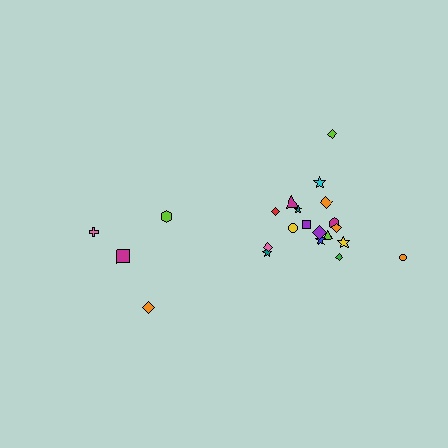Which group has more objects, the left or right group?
The right group.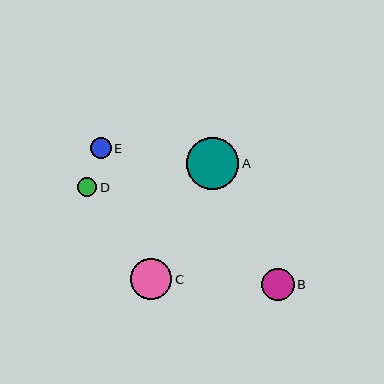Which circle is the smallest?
Circle D is the smallest with a size of approximately 19 pixels.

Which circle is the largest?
Circle A is the largest with a size of approximately 52 pixels.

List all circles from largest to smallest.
From largest to smallest: A, C, B, E, D.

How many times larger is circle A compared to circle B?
Circle A is approximately 1.6 times the size of circle B.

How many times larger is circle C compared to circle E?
Circle C is approximately 2.0 times the size of circle E.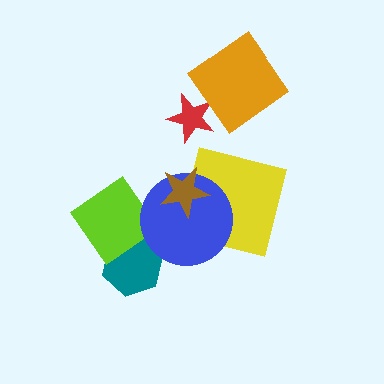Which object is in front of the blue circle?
The brown star is in front of the blue circle.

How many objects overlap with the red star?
0 objects overlap with the red star.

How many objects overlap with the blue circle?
3 objects overlap with the blue circle.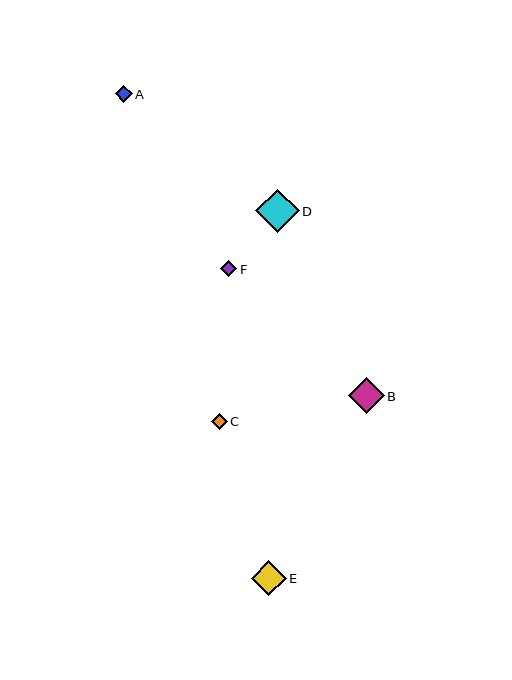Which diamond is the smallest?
Diamond C is the smallest with a size of approximately 16 pixels.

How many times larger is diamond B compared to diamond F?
Diamond B is approximately 2.2 times the size of diamond F.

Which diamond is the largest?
Diamond D is the largest with a size of approximately 43 pixels.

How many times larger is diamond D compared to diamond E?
Diamond D is approximately 1.2 times the size of diamond E.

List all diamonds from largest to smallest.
From largest to smallest: D, B, E, A, F, C.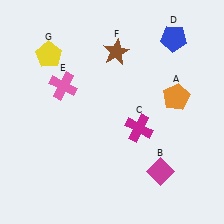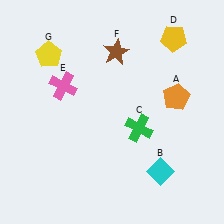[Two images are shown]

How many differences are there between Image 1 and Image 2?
There are 3 differences between the two images.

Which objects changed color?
B changed from magenta to cyan. C changed from magenta to green. D changed from blue to yellow.